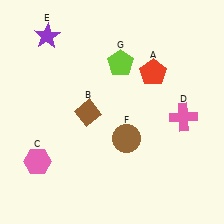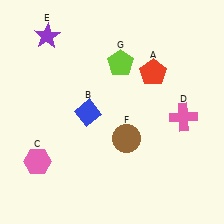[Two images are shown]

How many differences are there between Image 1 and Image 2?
There is 1 difference between the two images.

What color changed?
The diamond (B) changed from brown in Image 1 to blue in Image 2.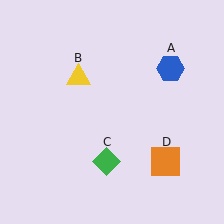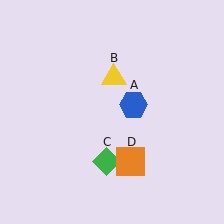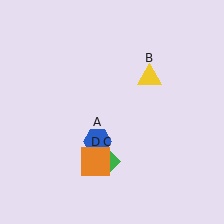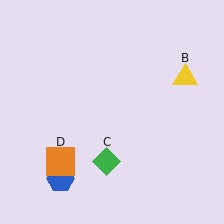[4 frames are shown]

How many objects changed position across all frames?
3 objects changed position: blue hexagon (object A), yellow triangle (object B), orange square (object D).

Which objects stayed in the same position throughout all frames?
Green diamond (object C) remained stationary.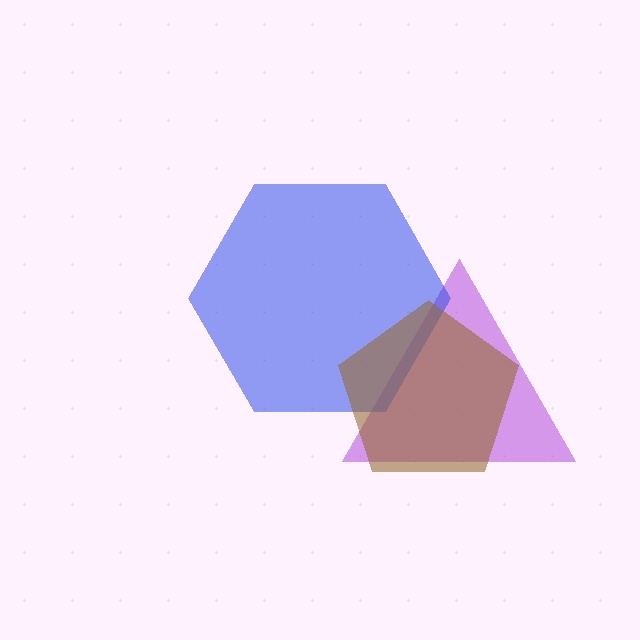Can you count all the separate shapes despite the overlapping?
Yes, there are 3 separate shapes.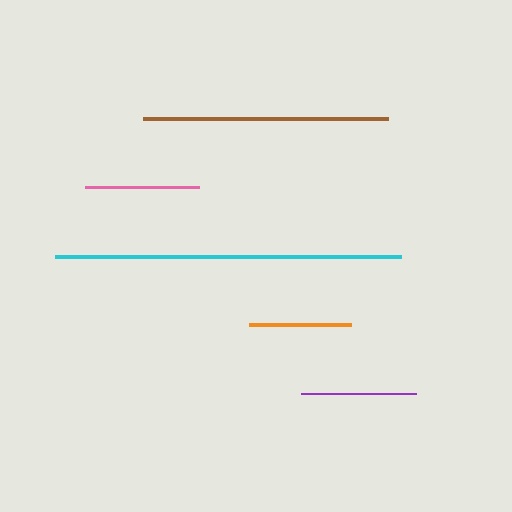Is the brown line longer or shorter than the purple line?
The brown line is longer than the purple line.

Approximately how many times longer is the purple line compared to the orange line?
The purple line is approximately 1.1 times the length of the orange line.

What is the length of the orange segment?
The orange segment is approximately 102 pixels long.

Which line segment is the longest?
The cyan line is the longest at approximately 346 pixels.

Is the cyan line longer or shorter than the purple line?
The cyan line is longer than the purple line.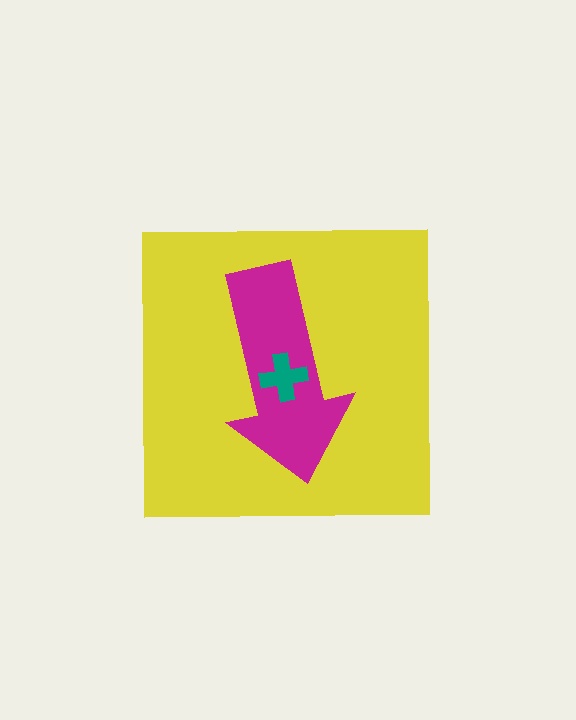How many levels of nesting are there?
3.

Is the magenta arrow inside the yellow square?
Yes.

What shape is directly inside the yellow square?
The magenta arrow.